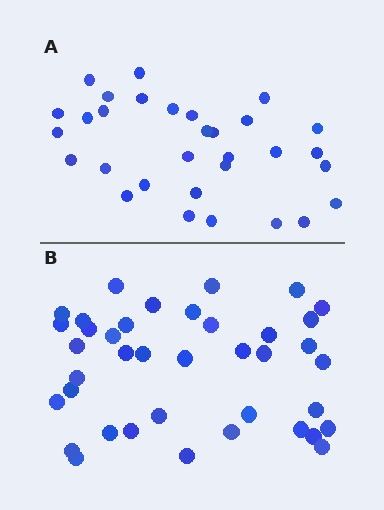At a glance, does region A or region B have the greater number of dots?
Region B (the bottom region) has more dots.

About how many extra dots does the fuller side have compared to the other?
Region B has roughly 8 or so more dots than region A.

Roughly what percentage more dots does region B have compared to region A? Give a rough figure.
About 25% more.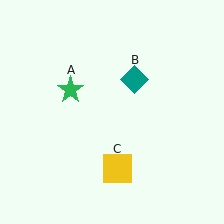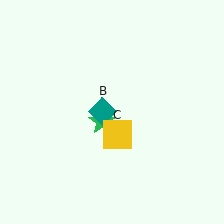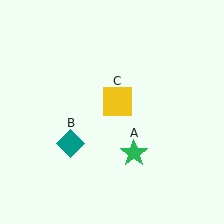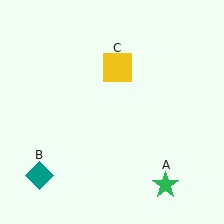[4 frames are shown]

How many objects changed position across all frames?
3 objects changed position: green star (object A), teal diamond (object B), yellow square (object C).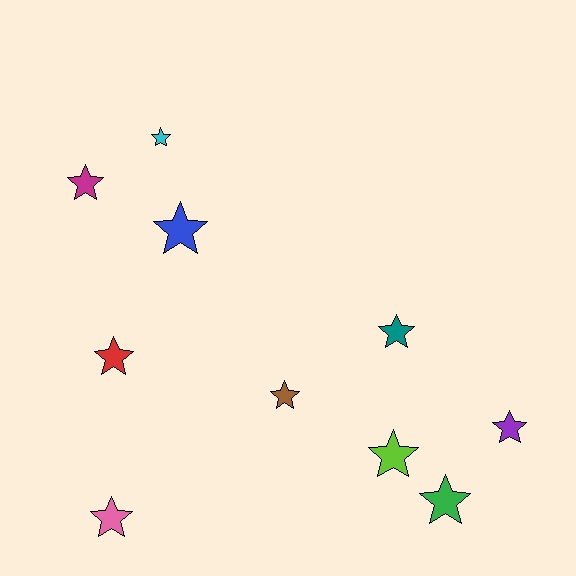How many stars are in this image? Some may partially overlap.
There are 10 stars.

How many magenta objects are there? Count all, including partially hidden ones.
There is 1 magenta object.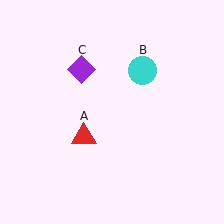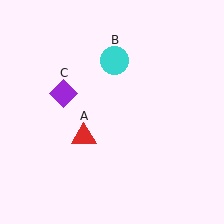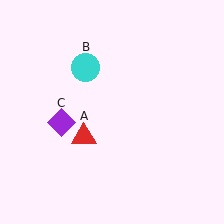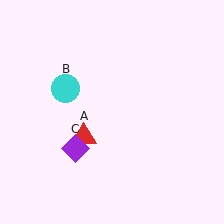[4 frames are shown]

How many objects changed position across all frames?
2 objects changed position: cyan circle (object B), purple diamond (object C).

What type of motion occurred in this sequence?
The cyan circle (object B), purple diamond (object C) rotated counterclockwise around the center of the scene.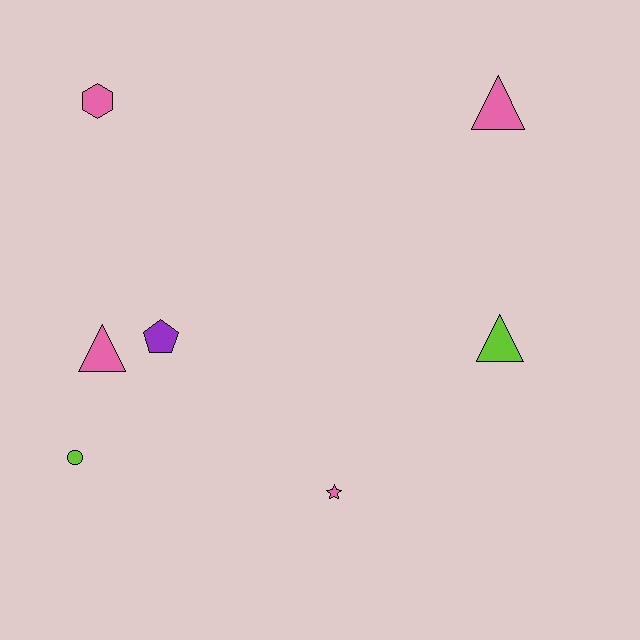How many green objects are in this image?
There are no green objects.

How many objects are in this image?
There are 7 objects.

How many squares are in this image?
There are no squares.